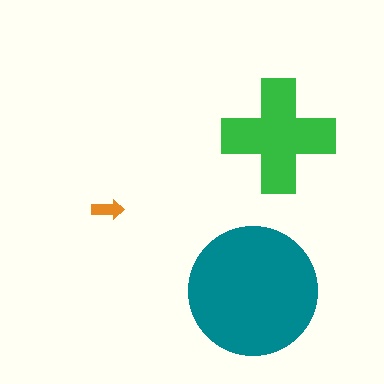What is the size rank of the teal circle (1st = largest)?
1st.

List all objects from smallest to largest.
The orange arrow, the green cross, the teal circle.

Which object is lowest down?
The teal circle is bottommost.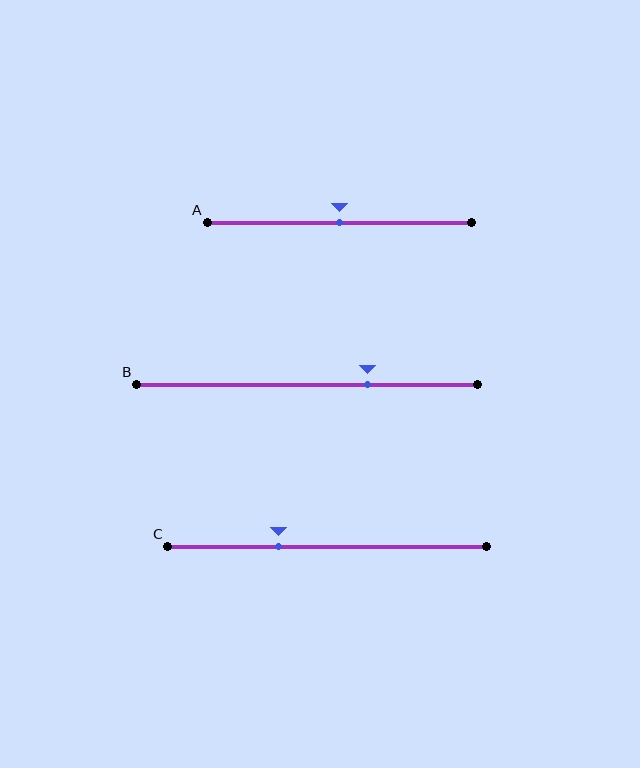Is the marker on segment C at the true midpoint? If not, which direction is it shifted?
No, the marker on segment C is shifted to the left by about 15% of the segment length.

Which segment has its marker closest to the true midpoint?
Segment A has its marker closest to the true midpoint.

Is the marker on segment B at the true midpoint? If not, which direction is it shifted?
No, the marker on segment B is shifted to the right by about 18% of the segment length.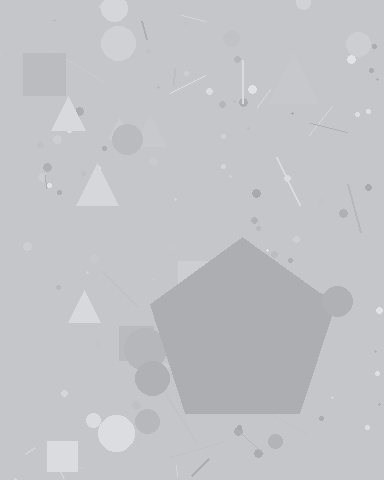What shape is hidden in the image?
A pentagon is hidden in the image.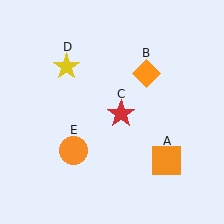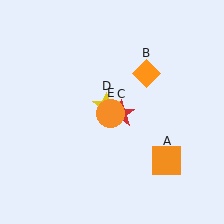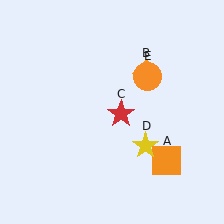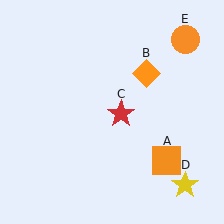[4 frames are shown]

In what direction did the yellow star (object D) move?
The yellow star (object D) moved down and to the right.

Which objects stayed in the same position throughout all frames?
Orange square (object A) and orange diamond (object B) and red star (object C) remained stationary.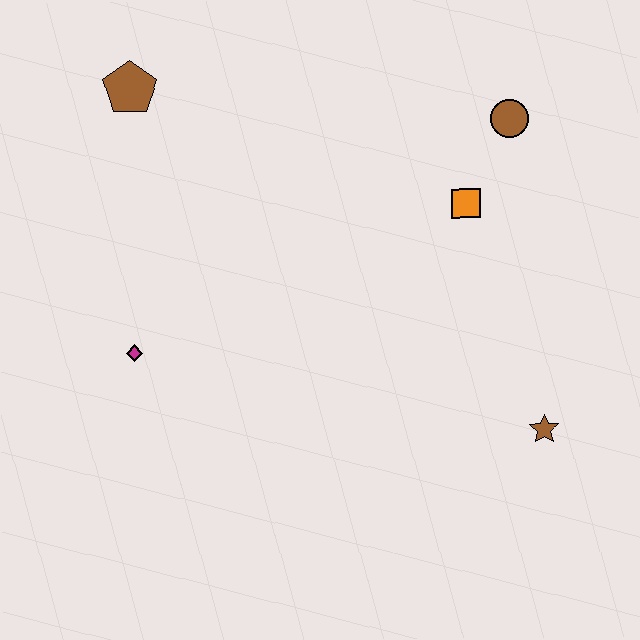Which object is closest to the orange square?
The brown circle is closest to the orange square.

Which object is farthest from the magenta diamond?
The brown circle is farthest from the magenta diamond.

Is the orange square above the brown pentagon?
No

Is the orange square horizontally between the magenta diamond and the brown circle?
Yes